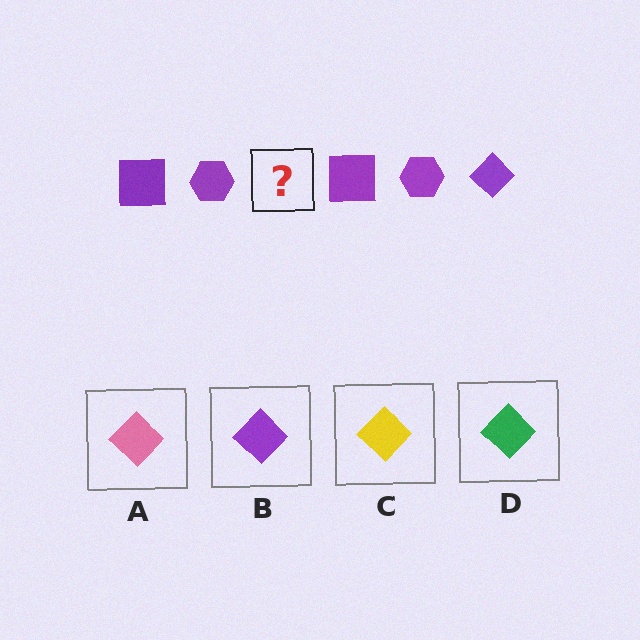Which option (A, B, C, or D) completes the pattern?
B.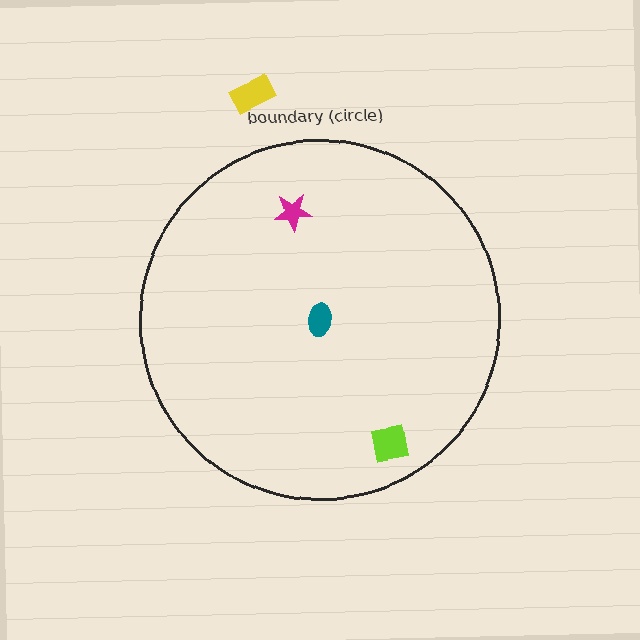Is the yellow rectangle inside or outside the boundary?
Outside.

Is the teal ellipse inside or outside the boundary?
Inside.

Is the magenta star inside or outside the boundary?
Inside.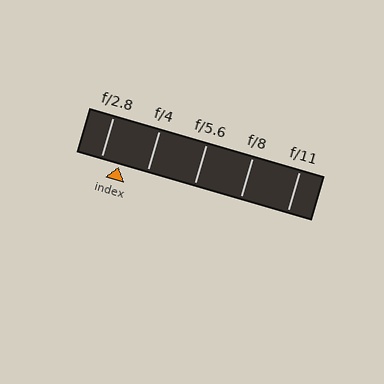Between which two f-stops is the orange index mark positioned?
The index mark is between f/2.8 and f/4.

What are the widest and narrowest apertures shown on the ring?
The widest aperture shown is f/2.8 and the narrowest is f/11.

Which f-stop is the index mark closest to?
The index mark is closest to f/2.8.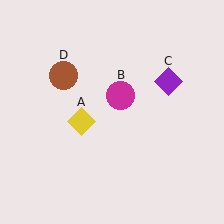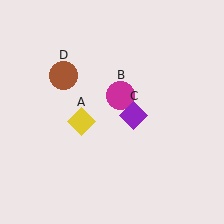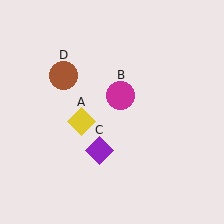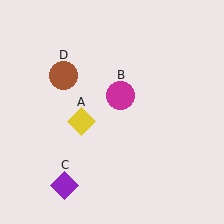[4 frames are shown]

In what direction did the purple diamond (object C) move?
The purple diamond (object C) moved down and to the left.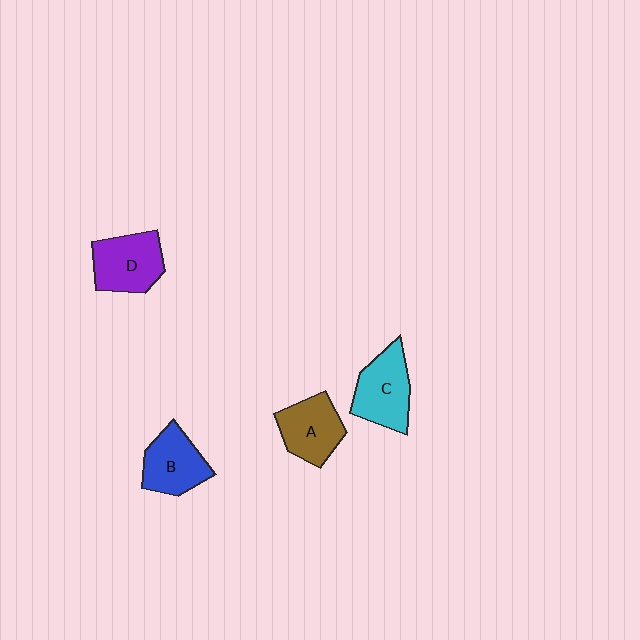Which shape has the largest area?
Shape C (cyan).